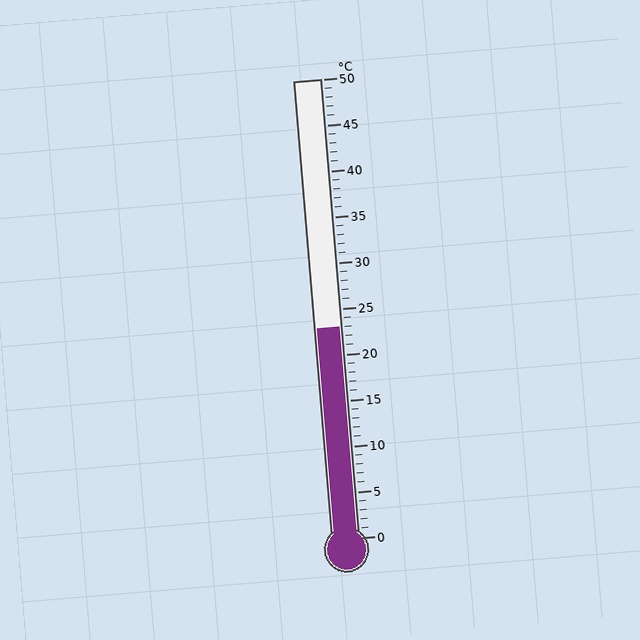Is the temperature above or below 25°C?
The temperature is below 25°C.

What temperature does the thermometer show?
The thermometer shows approximately 23°C.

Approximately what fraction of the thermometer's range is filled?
The thermometer is filled to approximately 45% of its range.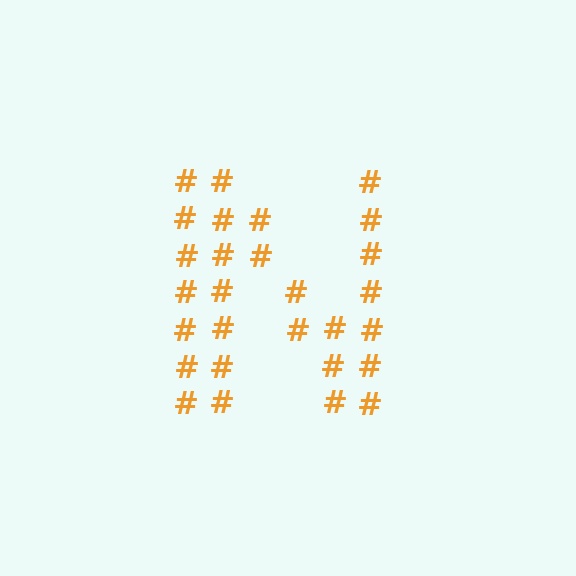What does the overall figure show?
The overall figure shows the letter N.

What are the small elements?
The small elements are hash symbols.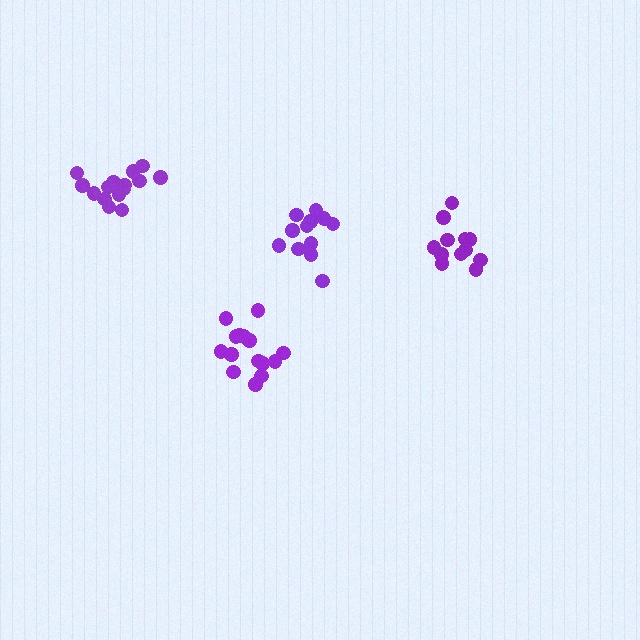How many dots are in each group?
Group 1: 12 dots, Group 2: 12 dots, Group 3: 17 dots, Group 4: 15 dots (56 total).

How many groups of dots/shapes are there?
There are 4 groups.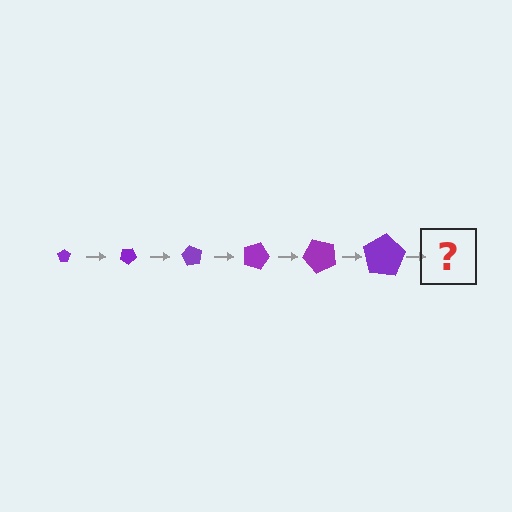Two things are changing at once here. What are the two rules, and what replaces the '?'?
The two rules are that the pentagon grows larger each step and it rotates 30 degrees each step. The '?' should be a pentagon, larger than the previous one and rotated 180 degrees from the start.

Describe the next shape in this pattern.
It should be a pentagon, larger than the previous one and rotated 180 degrees from the start.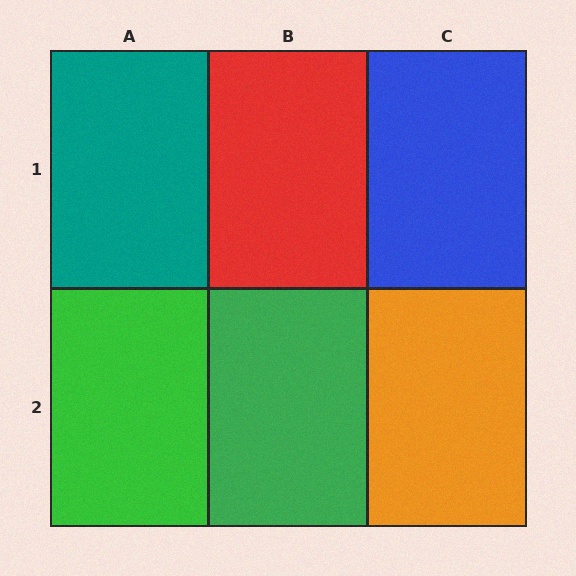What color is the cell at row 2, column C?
Orange.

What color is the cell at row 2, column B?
Green.